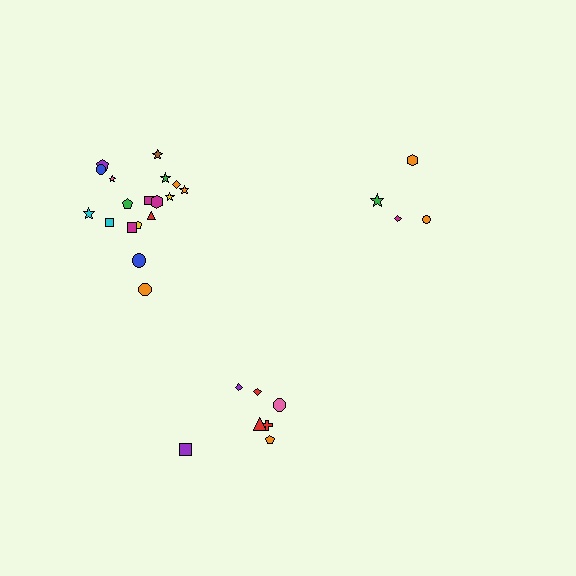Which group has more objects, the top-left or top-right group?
The top-left group.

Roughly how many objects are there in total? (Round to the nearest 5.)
Roughly 30 objects in total.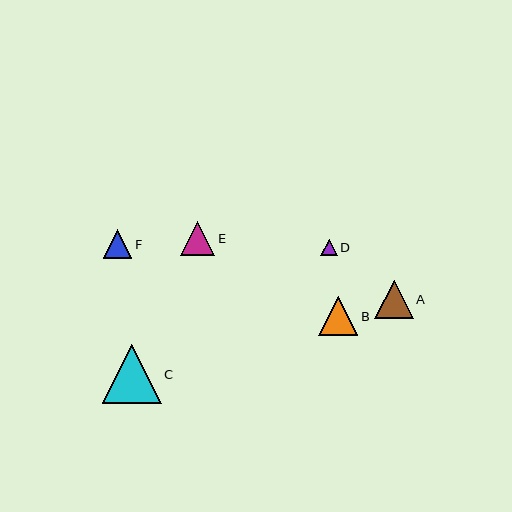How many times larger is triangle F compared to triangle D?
Triangle F is approximately 1.8 times the size of triangle D.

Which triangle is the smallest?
Triangle D is the smallest with a size of approximately 16 pixels.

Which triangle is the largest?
Triangle C is the largest with a size of approximately 59 pixels.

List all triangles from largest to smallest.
From largest to smallest: C, B, A, E, F, D.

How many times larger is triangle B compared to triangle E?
Triangle B is approximately 1.1 times the size of triangle E.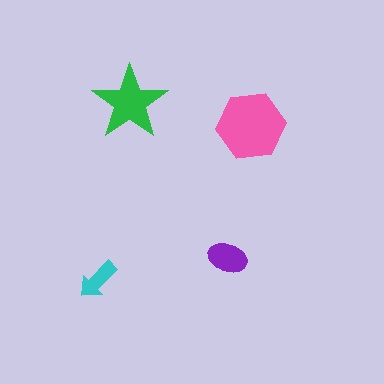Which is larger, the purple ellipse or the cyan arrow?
The purple ellipse.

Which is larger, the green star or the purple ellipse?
The green star.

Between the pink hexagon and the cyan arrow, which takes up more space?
The pink hexagon.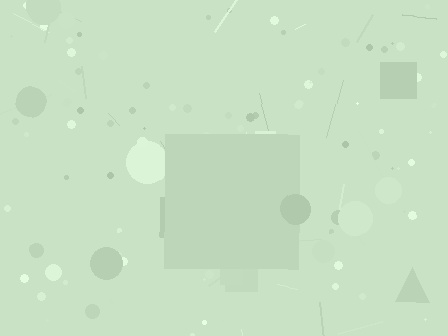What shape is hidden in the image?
A square is hidden in the image.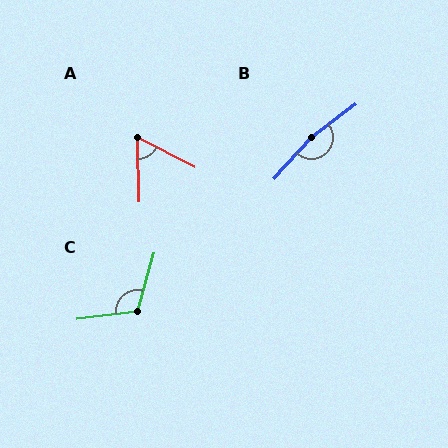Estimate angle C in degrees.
Approximately 112 degrees.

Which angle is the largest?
B, at approximately 169 degrees.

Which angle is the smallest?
A, at approximately 61 degrees.